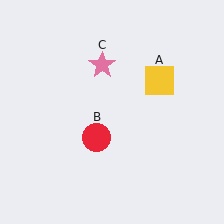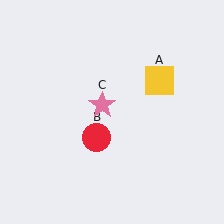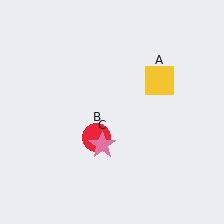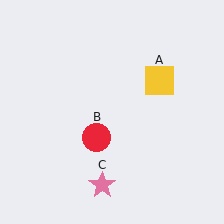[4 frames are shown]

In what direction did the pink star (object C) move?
The pink star (object C) moved down.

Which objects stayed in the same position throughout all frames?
Yellow square (object A) and red circle (object B) remained stationary.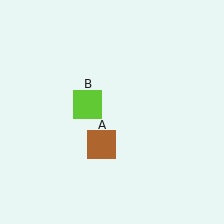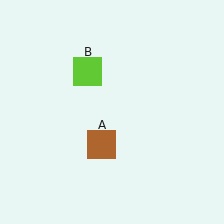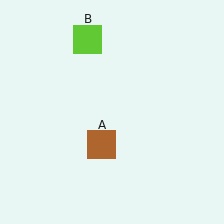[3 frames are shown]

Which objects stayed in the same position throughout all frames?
Brown square (object A) remained stationary.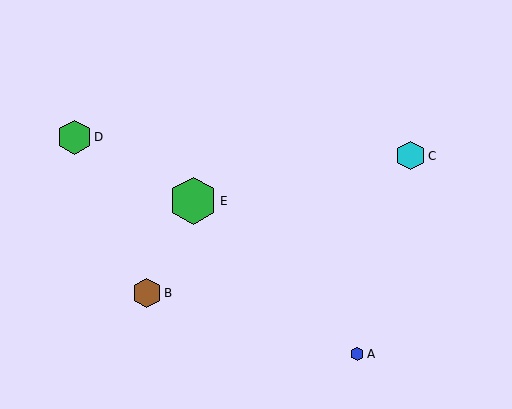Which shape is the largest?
The green hexagon (labeled E) is the largest.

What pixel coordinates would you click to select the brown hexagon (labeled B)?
Click at (147, 293) to select the brown hexagon B.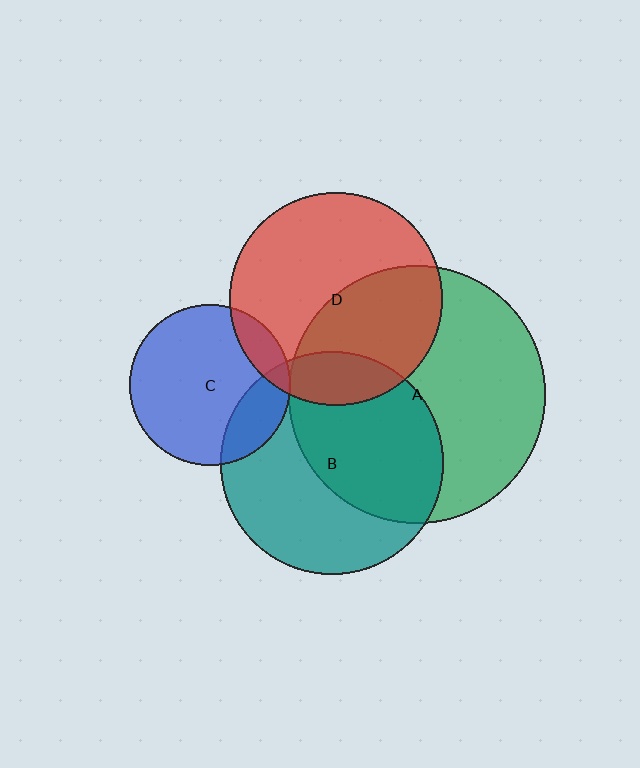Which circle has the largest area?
Circle A (green).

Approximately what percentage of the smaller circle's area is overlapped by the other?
Approximately 15%.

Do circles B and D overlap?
Yes.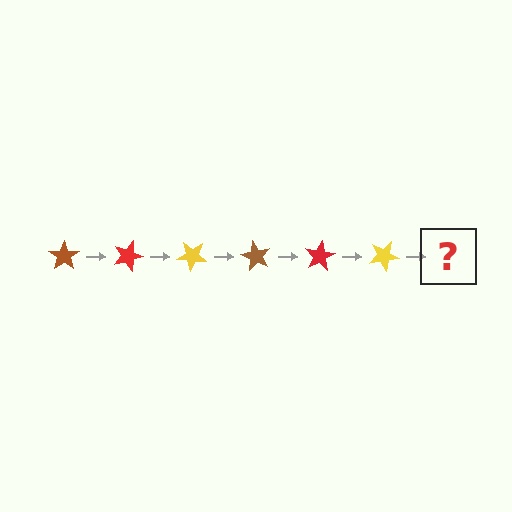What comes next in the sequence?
The next element should be a brown star, rotated 120 degrees from the start.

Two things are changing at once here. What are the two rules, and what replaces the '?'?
The two rules are that it rotates 20 degrees each step and the color cycles through brown, red, and yellow. The '?' should be a brown star, rotated 120 degrees from the start.